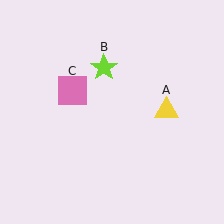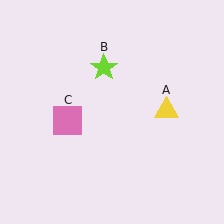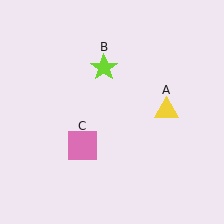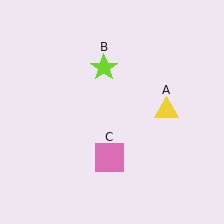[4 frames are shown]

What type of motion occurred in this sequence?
The pink square (object C) rotated counterclockwise around the center of the scene.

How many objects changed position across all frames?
1 object changed position: pink square (object C).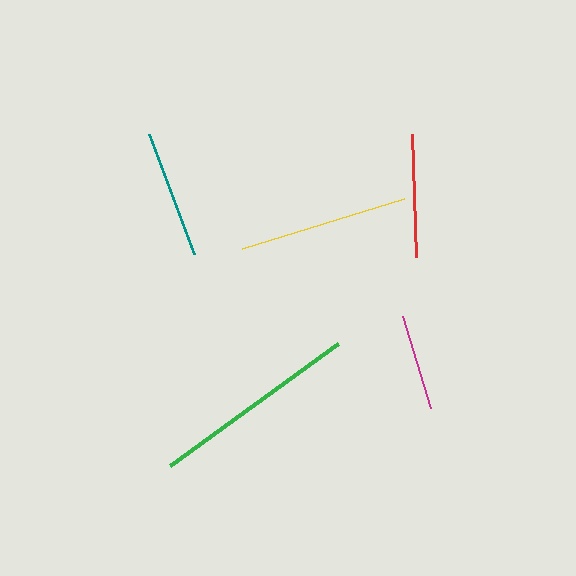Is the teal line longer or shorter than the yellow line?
The yellow line is longer than the teal line.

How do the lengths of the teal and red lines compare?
The teal and red lines are approximately the same length.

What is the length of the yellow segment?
The yellow segment is approximately 169 pixels long.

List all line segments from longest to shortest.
From longest to shortest: green, yellow, teal, red, magenta.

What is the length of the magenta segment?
The magenta segment is approximately 96 pixels long.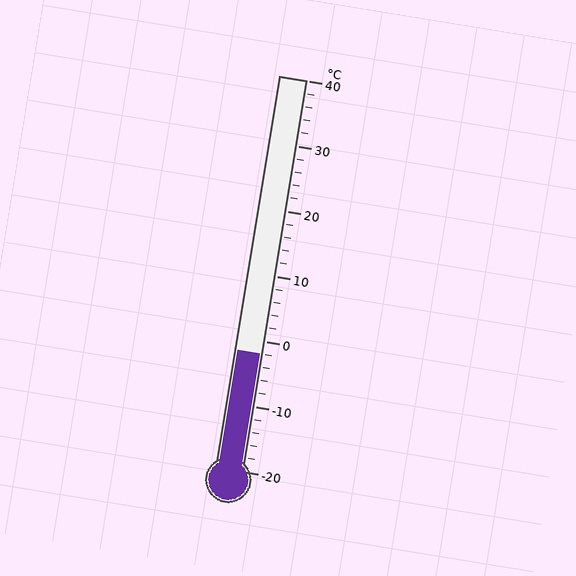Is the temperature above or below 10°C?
The temperature is below 10°C.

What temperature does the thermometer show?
The thermometer shows approximately -2°C.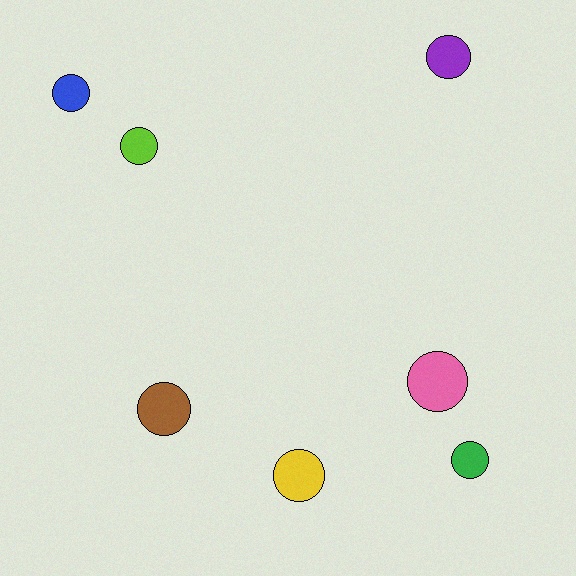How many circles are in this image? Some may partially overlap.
There are 7 circles.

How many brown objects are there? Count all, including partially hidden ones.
There is 1 brown object.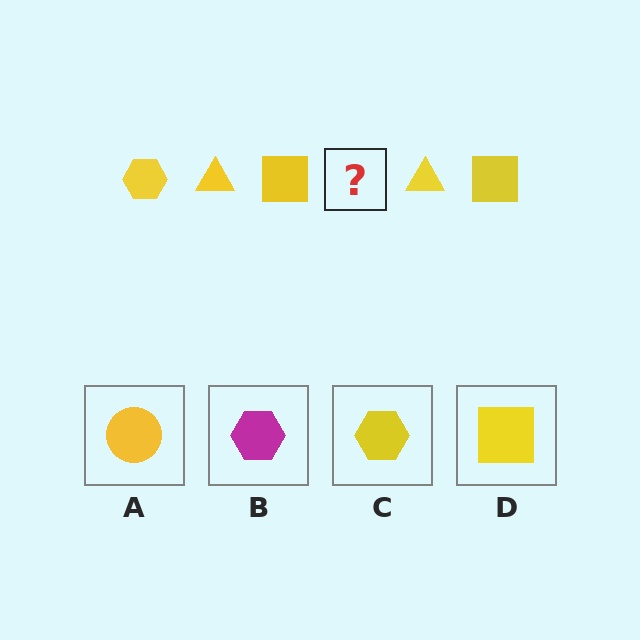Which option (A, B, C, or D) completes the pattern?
C.